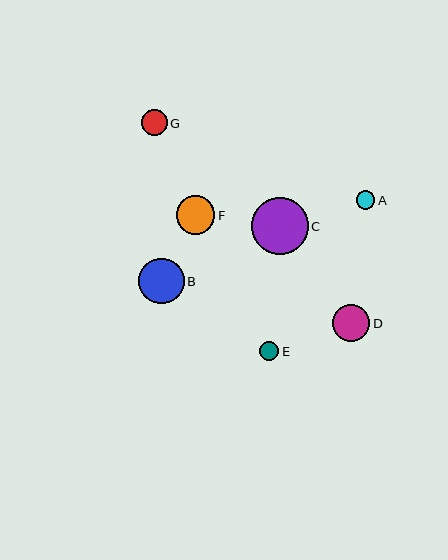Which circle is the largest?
Circle C is the largest with a size of approximately 57 pixels.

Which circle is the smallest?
Circle A is the smallest with a size of approximately 18 pixels.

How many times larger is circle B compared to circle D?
Circle B is approximately 1.2 times the size of circle D.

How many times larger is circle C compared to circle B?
Circle C is approximately 1.3 times the size of circle B.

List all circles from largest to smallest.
From largest to smallest: C, B, F, D, G, E, A.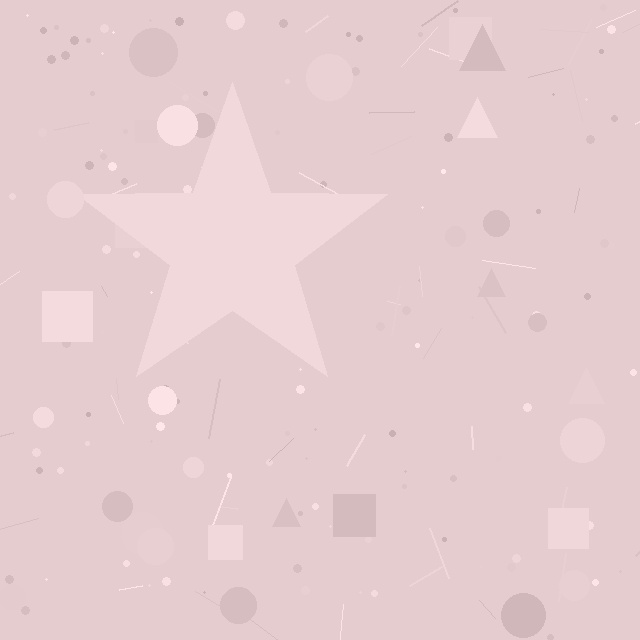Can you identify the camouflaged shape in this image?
The camouflaged shape is a star.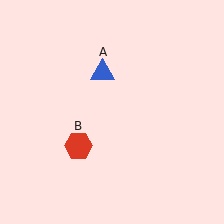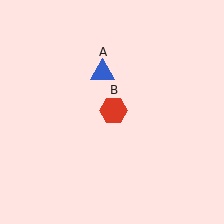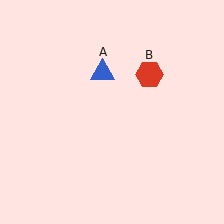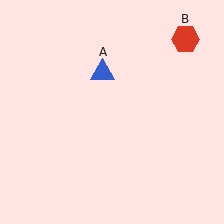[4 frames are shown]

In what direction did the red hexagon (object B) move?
The red hexagon (object B) moved up and to the right.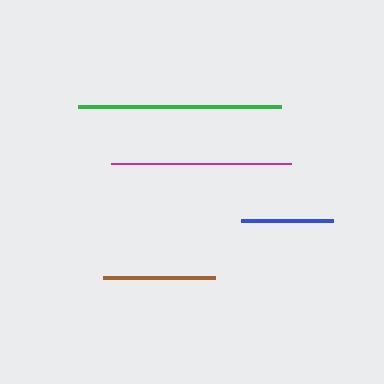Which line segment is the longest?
The green line is the longest at approximately 203 pixels.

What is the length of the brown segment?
The brown segment is approximately 112 pixels long.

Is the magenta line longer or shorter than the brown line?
The magenta line is longer than the brown line.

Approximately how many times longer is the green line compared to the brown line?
The green line is approximately 1.8 times the length of the brown line.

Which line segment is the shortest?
The blue line is the shortest at approximately 92 pixels.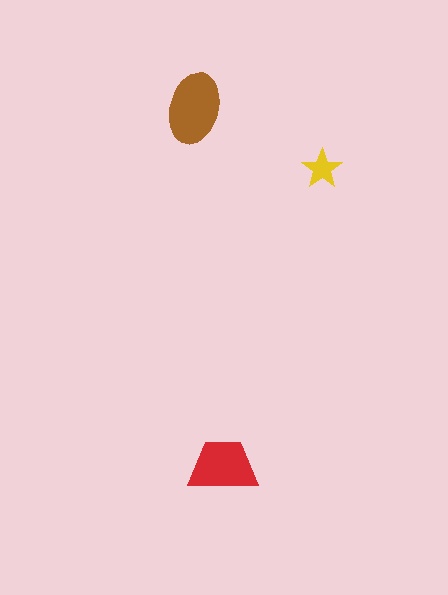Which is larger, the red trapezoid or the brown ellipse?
The brown ellipse.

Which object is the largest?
The brown ellipse.